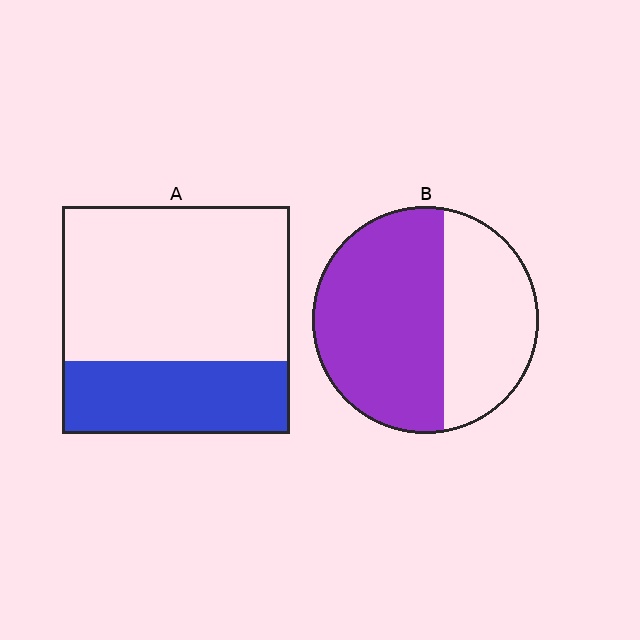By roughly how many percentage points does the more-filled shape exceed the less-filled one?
By roughly 30 percentage points (B over A).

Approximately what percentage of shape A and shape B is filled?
A is approximately 30% and B is approximately 60%.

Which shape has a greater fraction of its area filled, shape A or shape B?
Shape B.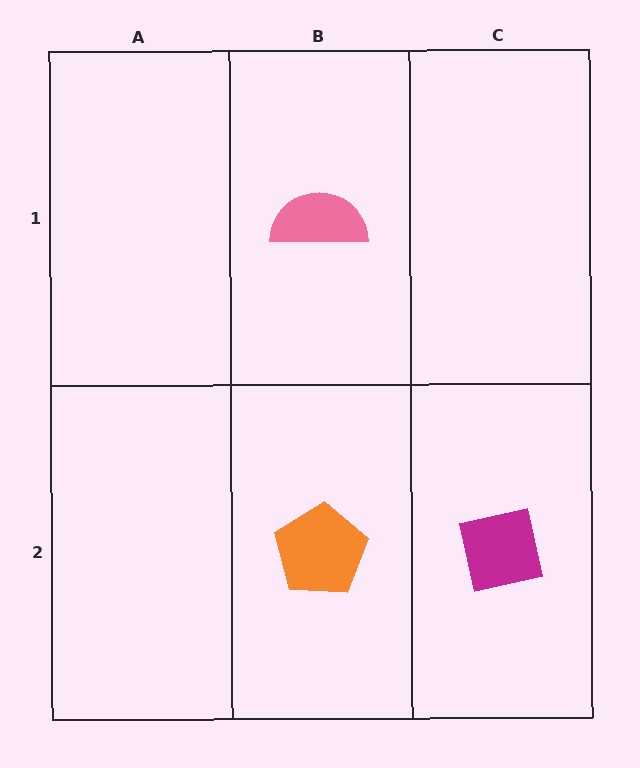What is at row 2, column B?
An orange pentagon.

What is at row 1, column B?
A pink semicircle.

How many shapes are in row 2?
2 shapes.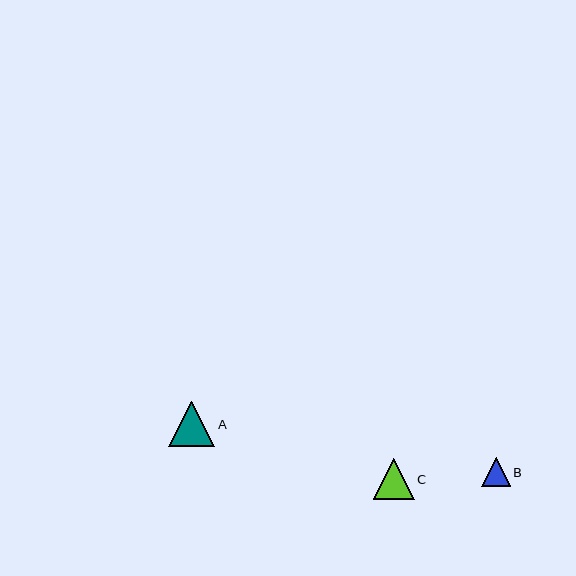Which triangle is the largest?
Triangle A is the largest with a size of approximately 46 pixels.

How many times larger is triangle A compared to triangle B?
Triangle A is approximately 1.6 times the size of triangle B.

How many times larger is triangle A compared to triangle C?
Triangle A is approximately 1.1 times the size of triangle C.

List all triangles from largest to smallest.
From largest to smallest: A, C, B.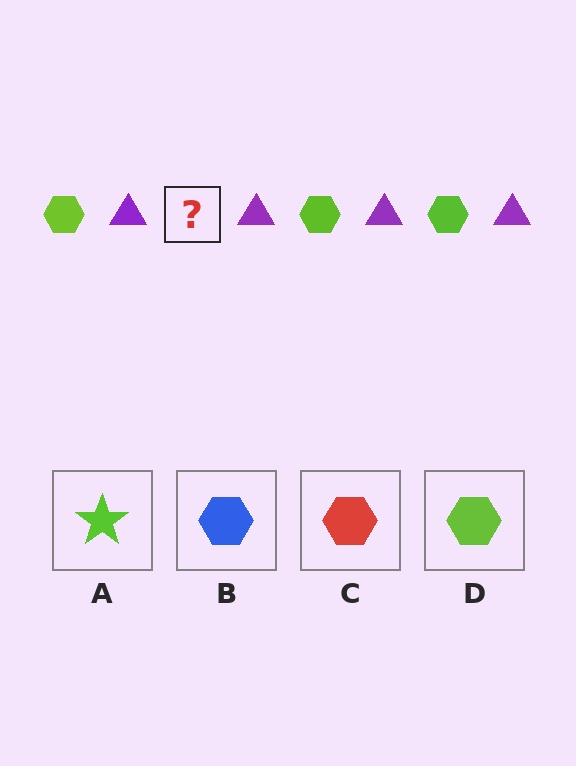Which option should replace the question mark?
Option D.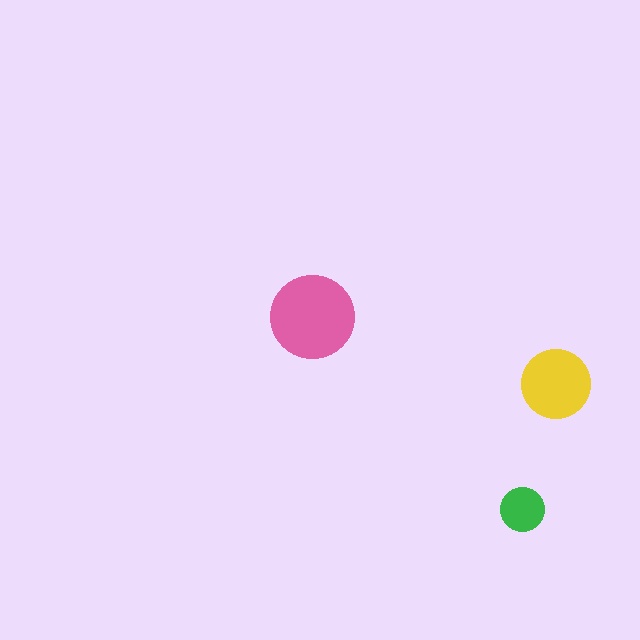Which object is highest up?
The pink circle is topmost.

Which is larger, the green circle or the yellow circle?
The yellow one.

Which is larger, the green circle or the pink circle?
The pink one.